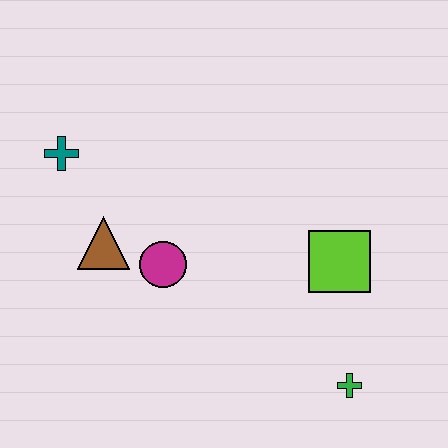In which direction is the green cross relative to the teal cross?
The green cross is to the right of the teal cross.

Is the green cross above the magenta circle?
No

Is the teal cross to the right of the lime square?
No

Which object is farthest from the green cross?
The teal cross is farthest from the green cross.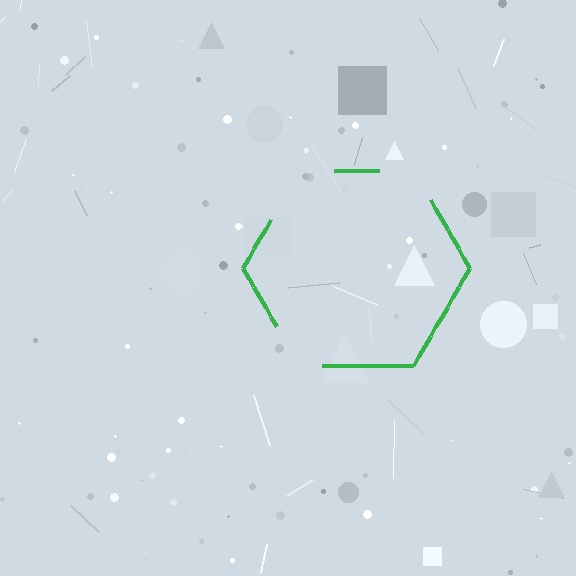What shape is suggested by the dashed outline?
The dashed outline suggests a hexagon.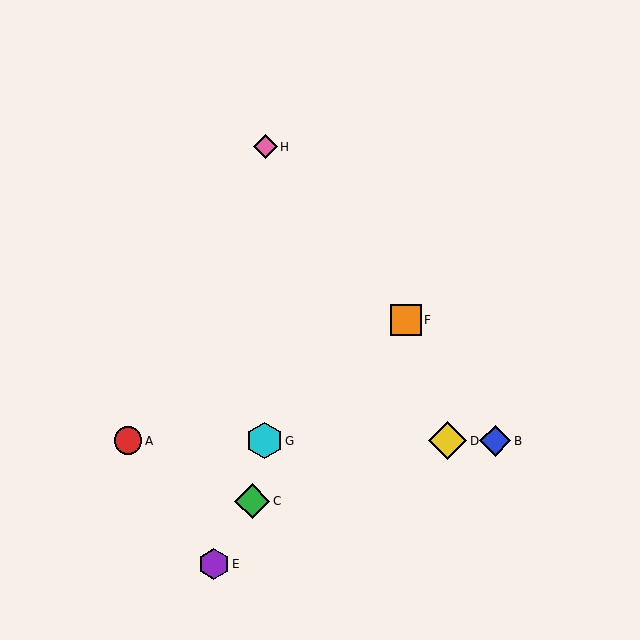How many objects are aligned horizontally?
4 objects (A, B, D, G) are aligned horizontally.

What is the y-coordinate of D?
Object D is at y≈441.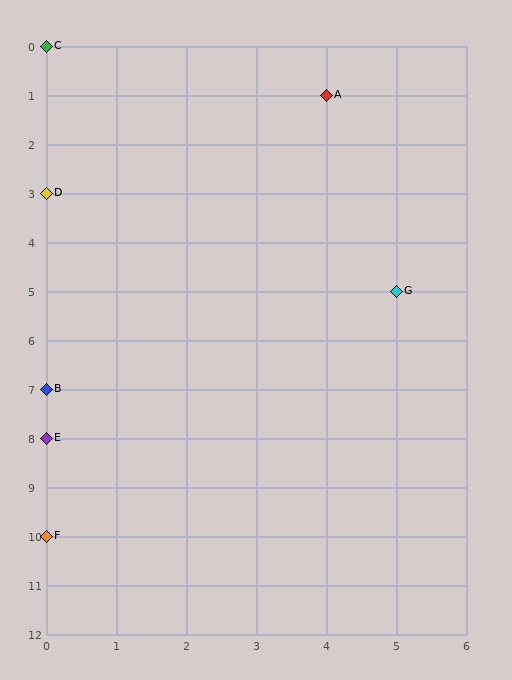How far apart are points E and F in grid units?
Points E and F are 2 rows apart.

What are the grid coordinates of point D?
Point D is at grid coordinates (0, 3).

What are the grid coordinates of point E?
Point E is at grid coordinates (0, 8).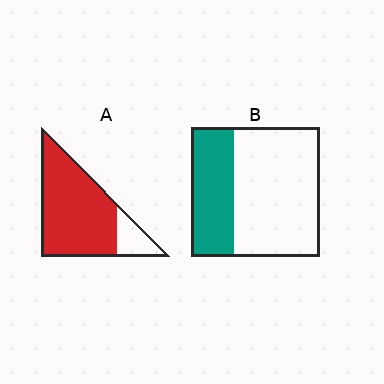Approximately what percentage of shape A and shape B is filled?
A is approximately 85% and B is approximately 35%.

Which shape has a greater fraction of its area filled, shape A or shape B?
Shape A.